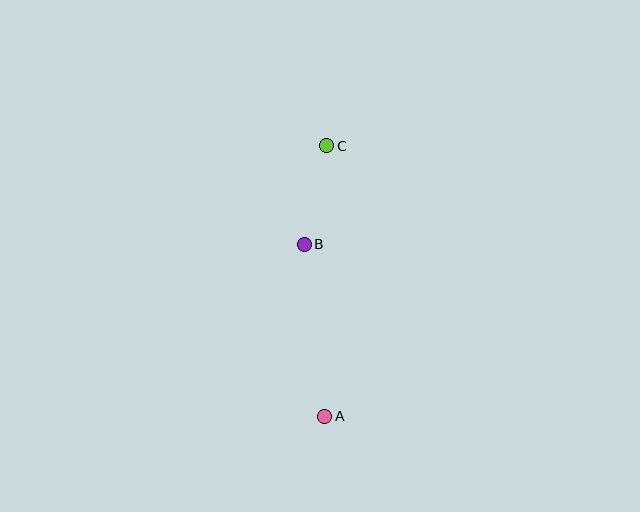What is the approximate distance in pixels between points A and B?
The distance between A and B is approximately 173 pixels.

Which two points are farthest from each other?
Points A and C are farthest from each other.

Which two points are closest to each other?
Points B and C are closest to each other.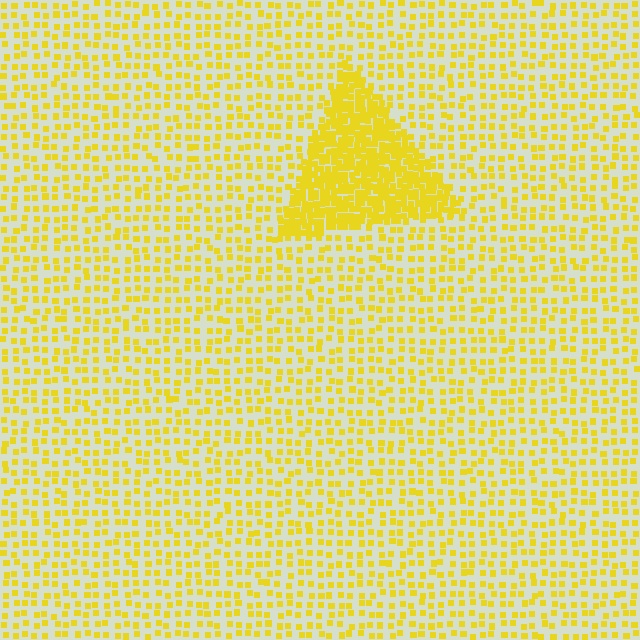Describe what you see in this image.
The image contains small yellow elements arranged at two different densities. A triangle-shaped region is visible where the elements are more densely packed than the surrounding area.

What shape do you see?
I see a triangle.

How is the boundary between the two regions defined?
The boundary is defined by a change in element density (approximately 3.0x ratio). All elements are the same color, size, and shape.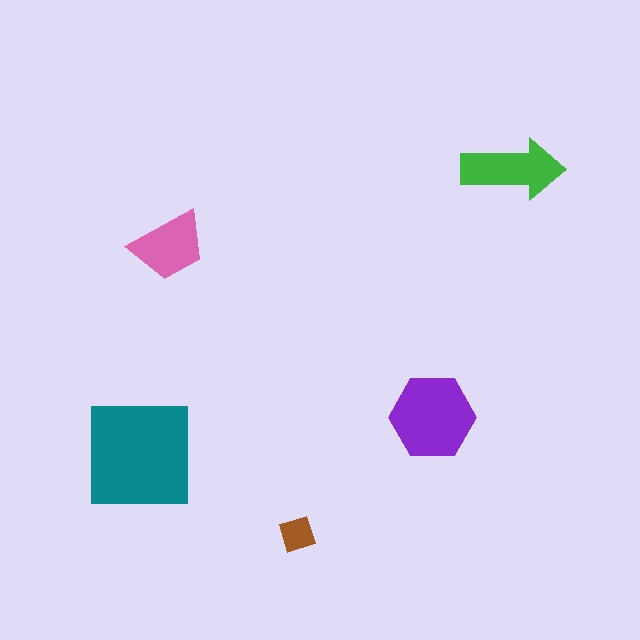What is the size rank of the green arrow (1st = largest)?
3rd.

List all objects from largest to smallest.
The teal square, the purple hexagon, the green arrow, the pink trapezoid, the brown diamond.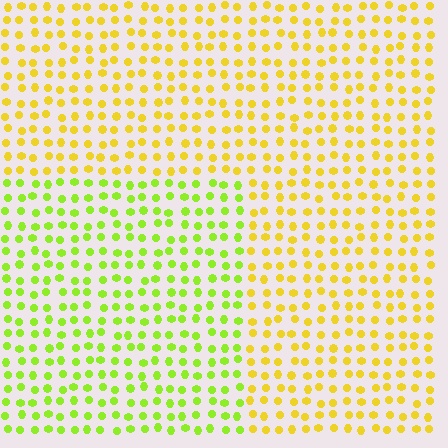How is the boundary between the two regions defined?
The boundary is defined purely by a slight shift in hue (about 38 degrees). Spacing, size, and orientation are identical on both sides.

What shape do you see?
I see a rectangle.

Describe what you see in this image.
The image is filled with small yellow elements in a uniform arrangement. A rectangle-shaped region is visible where the elements are tinted to a slightly different hue, forming a subtle color boundary.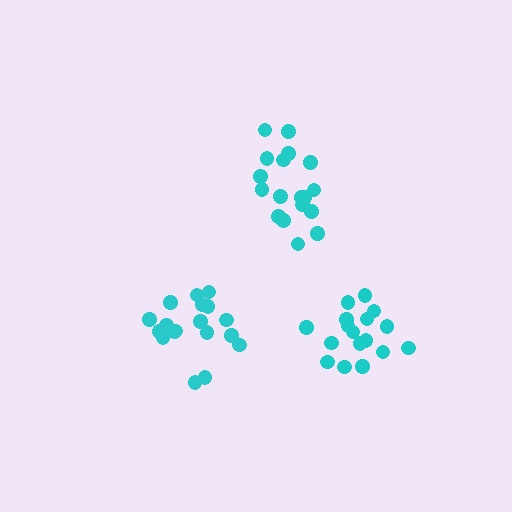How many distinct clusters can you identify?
There are 3 distinct clusters.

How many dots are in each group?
Group 1: 18 dots, Group 2: 17 dots, Group 3: 18 dots (53 total).